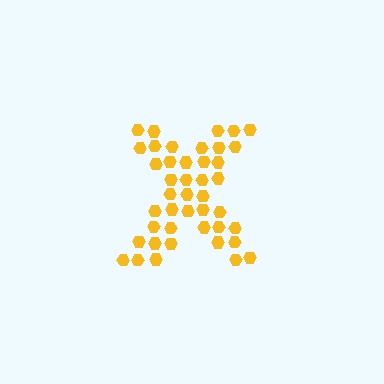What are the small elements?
The small elements are hexagons.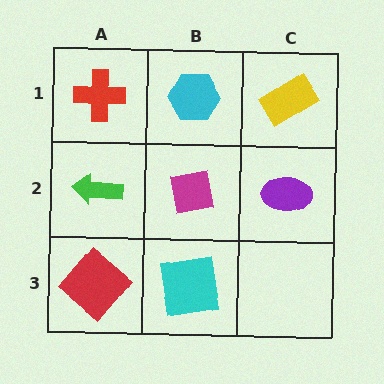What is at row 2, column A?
A green arrow.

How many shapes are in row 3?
2 shapes.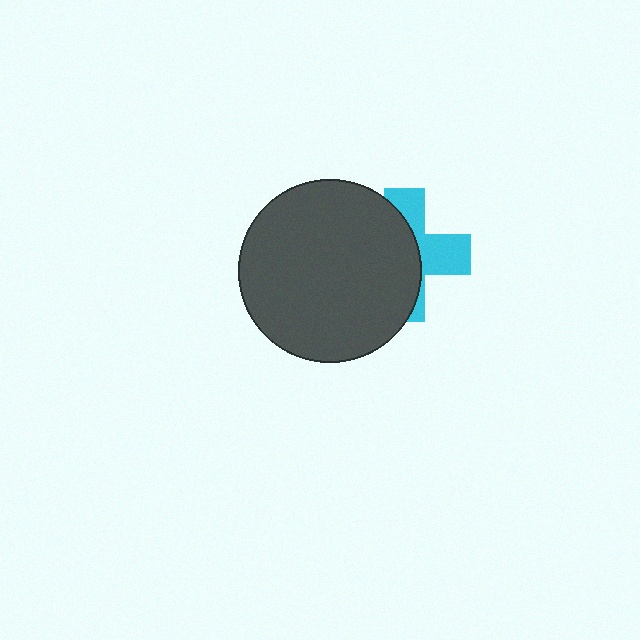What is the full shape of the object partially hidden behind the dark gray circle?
The partially hidden object is a cyan cross.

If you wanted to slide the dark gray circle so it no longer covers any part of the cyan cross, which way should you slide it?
Slide it left — that is the most direct way to separate the two shapes.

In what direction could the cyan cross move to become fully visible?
The cyan cross could move right. That would shift it out from behind the dark gray circle entirely.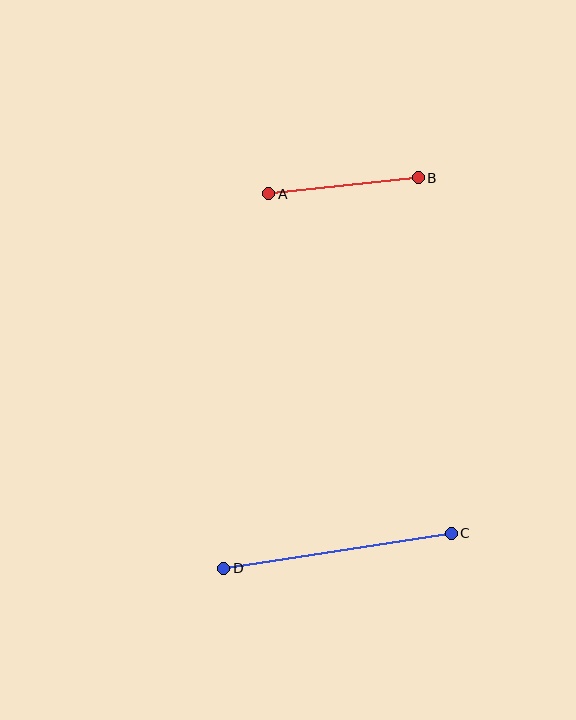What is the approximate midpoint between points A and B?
The midpoint is at approximately (343, 186) pixels.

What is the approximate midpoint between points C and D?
The midpoint is at approximately (338, 551) pixels.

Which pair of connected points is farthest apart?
Points C and D are farthest apart.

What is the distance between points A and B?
The distance is approximately 150 pixels.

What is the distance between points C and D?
The distance is approximately 230 pixels.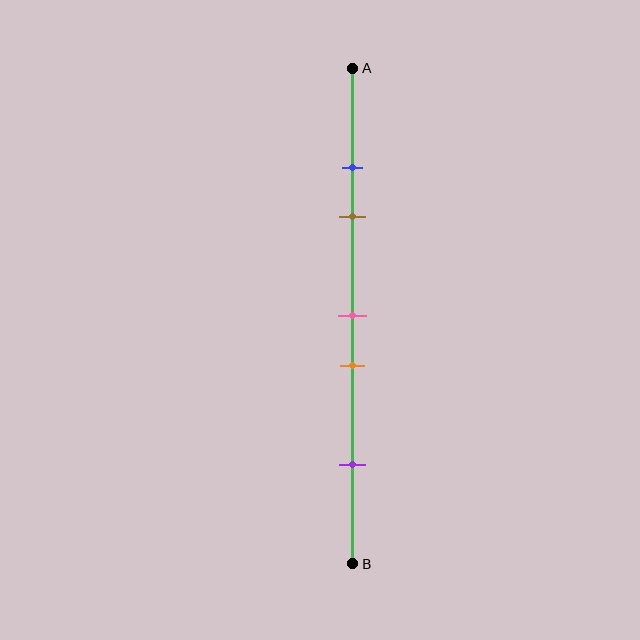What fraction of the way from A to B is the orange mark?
The orange mark is approximately 60% (0.6) of the way from A to B.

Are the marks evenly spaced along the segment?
No, the marks are not evenly spaced.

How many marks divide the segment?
There are 5 marks dividing the segment.